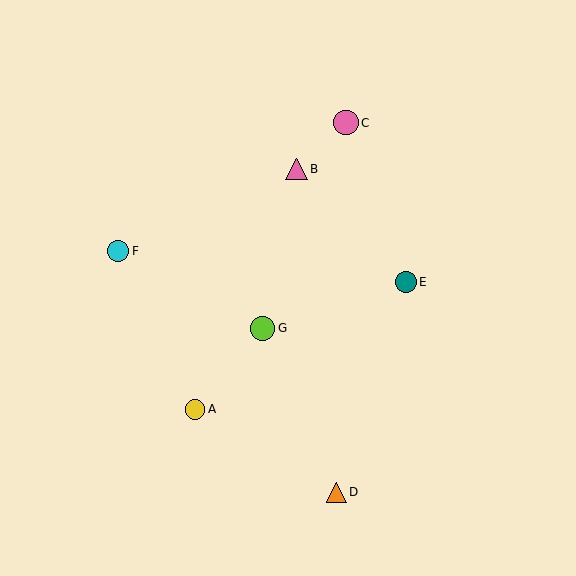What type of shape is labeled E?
Shape E is a teal circle.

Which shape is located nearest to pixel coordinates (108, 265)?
The cyan circle (labeled F) at (118, 251) is nearest to that location.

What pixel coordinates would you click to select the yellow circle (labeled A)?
Click at (195, 409) to select the yellow circle A.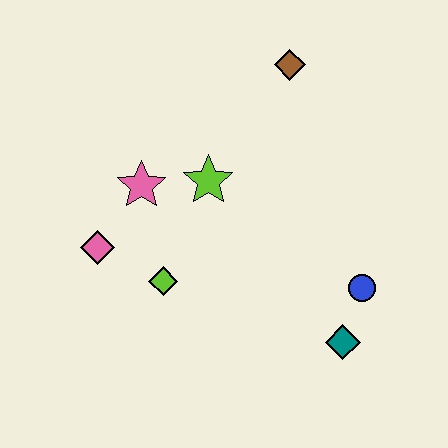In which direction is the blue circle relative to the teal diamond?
The blue circle is above the teal diamond.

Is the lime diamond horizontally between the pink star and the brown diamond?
Yes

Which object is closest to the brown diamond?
The lime star is closest to the brown diamond.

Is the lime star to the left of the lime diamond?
No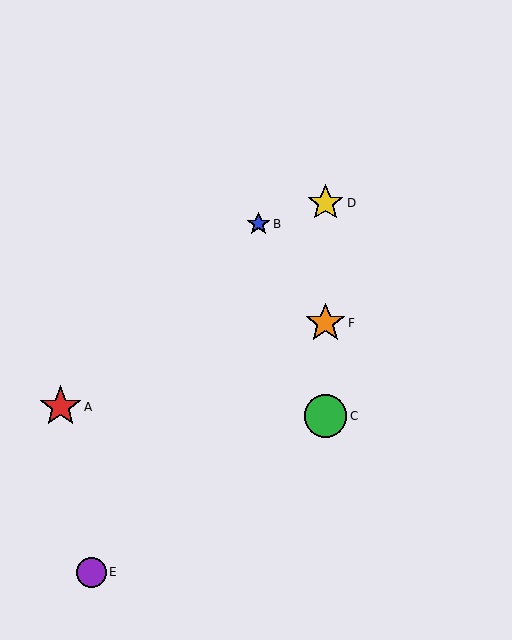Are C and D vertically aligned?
Yes, both are at x≈325.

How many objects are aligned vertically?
3 objects (C, D, F) are aligned vertically.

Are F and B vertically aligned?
No, F is at x≈325 and B is at x≈259.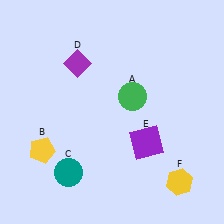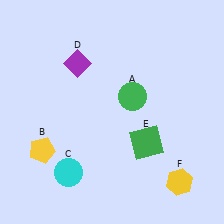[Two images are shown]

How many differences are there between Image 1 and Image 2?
There are 2 differences between the two images.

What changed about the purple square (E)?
In Image 1, E is purple. In Image 2, it changed to green.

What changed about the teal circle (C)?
In Image 1, C is teal. In Image 2, it changed to cyan.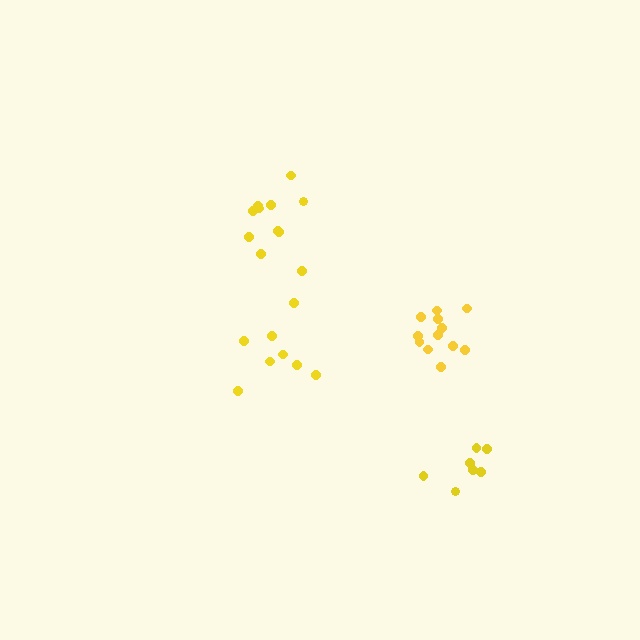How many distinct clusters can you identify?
There are 4 distinct clusters.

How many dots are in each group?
Group 1: 11 dots, Group 2: 12 dots, Group 3: 8 dots, Group 4: 7 dots (38 total).